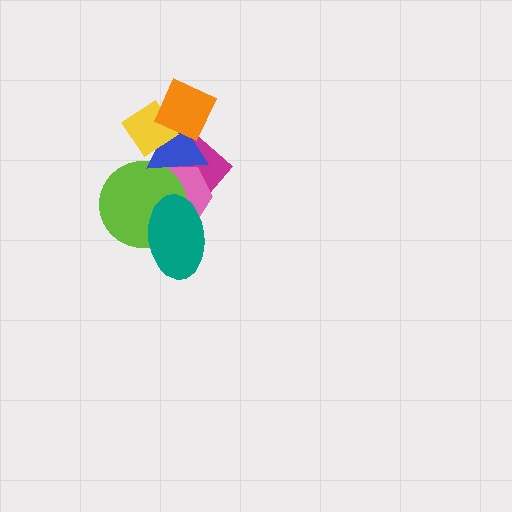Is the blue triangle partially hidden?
Yes, it is partially covered by another shape.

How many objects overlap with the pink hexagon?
4 objects overlap with the pink hexagon.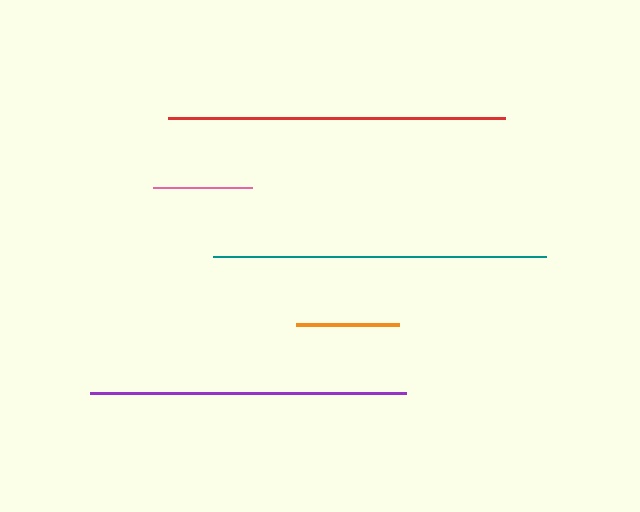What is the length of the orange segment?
The orange segment is approximately 103 pixels long.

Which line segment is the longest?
The red line is the longest at approximately 337 pixels.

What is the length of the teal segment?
The teal segment is approximately 334 pixels long.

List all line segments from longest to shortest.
From longest to shortest: red, teal, purple, orange, pink.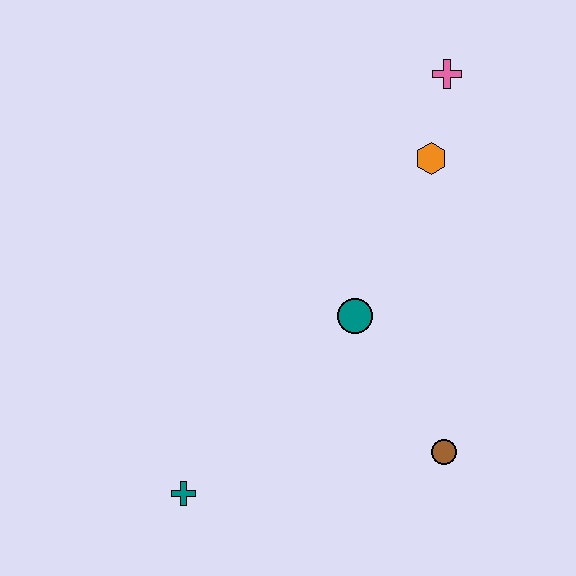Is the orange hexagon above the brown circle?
Yes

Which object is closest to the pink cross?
The orange hexagon is closest to the pink cross.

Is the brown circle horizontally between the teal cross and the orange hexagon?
No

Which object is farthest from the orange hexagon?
The teal cross is farthest from the orange hexagon.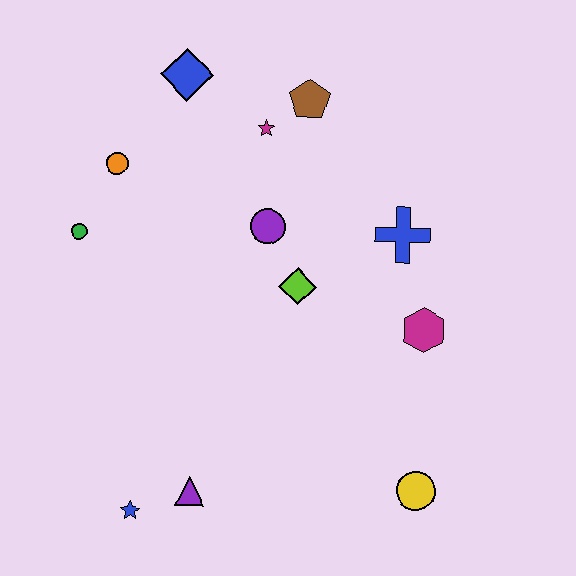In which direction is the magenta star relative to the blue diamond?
The magenta star is to the right of the blue diamond.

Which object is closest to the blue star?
The purple triangle is closest to the blue star.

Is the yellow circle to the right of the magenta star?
Yes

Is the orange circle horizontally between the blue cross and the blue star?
No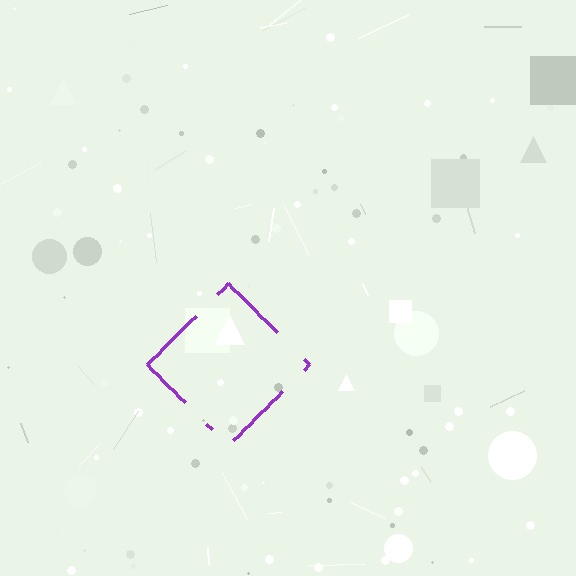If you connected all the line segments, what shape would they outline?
They would outline a diamond.